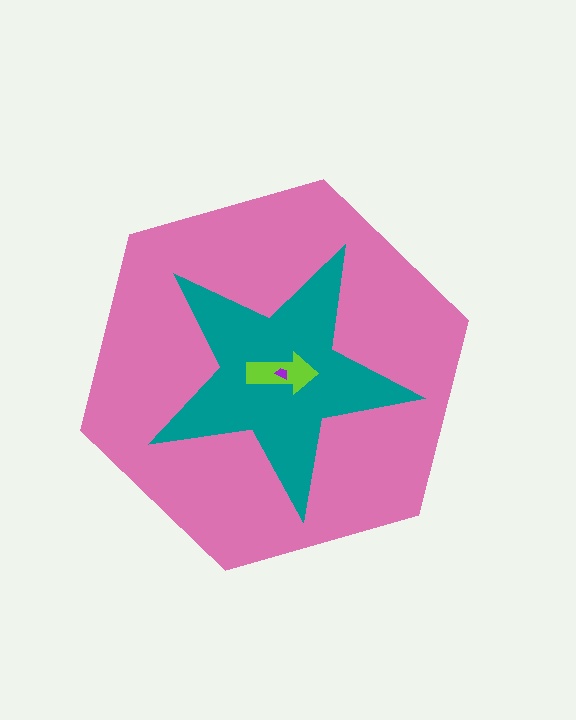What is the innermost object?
The purple trapezoid.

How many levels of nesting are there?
4.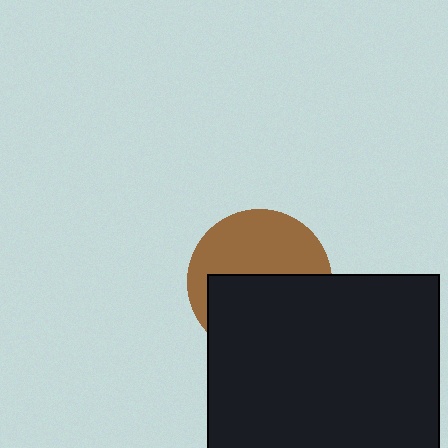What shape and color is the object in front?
The object in front is a black rectangle.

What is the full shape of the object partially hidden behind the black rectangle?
The partially hidden object is a brown circle.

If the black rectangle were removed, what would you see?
You would see the complete brown circle.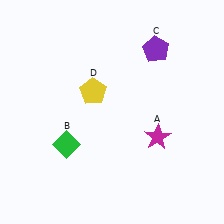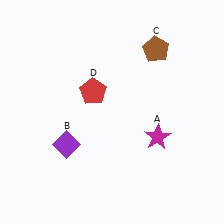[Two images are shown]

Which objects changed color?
B changed from green to purple. C changed from purple to brown. D changed from yellow to red.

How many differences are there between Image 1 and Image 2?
There are 3 differences between the two images.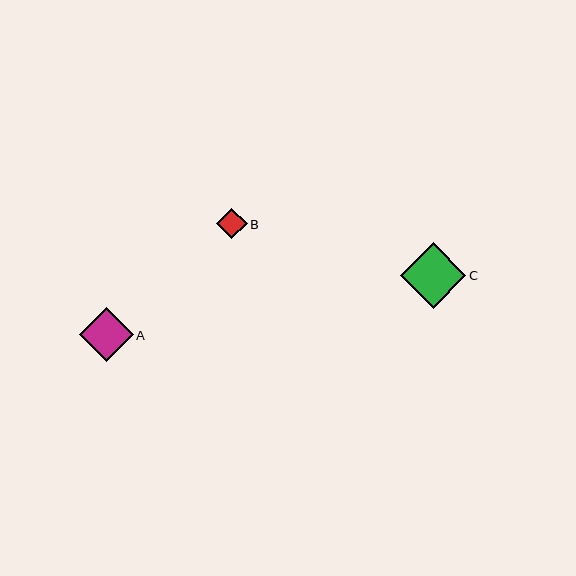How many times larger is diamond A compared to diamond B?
Diamond A is approximately 1.8 times the size of diamond B.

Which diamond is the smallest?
Diamond B is the smallest with a size of approximately 30 pixels.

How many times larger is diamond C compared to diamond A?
Diamond C is approximately 1.2 times the size of diamond A.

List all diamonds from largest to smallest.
From largest to smallest: C, A, B.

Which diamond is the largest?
Diamond C is the largest with a size of approximately 65 pixels.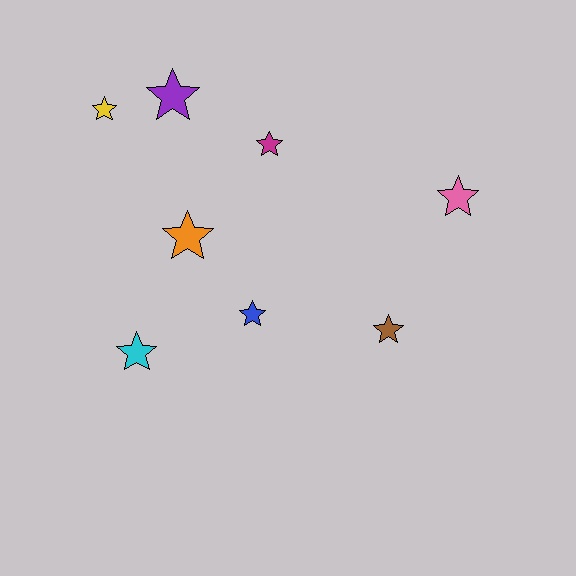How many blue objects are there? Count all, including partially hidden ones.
There is 1 blue object.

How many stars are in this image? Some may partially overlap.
There are 8 stars.